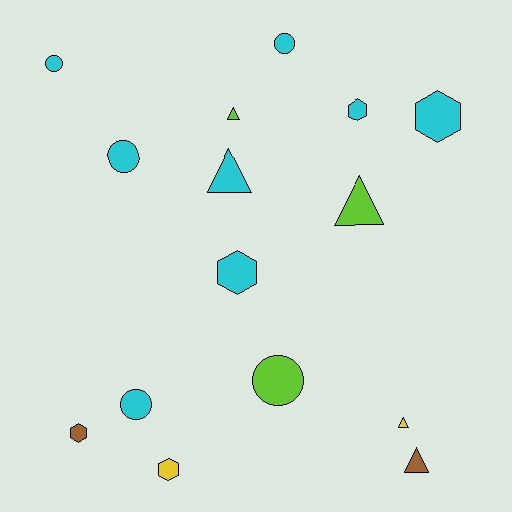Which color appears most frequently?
Cyan, with 8 objects.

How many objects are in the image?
There are 15 objects.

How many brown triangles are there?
There is 1 brown triangle.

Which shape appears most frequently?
Triangle, with 5 objects.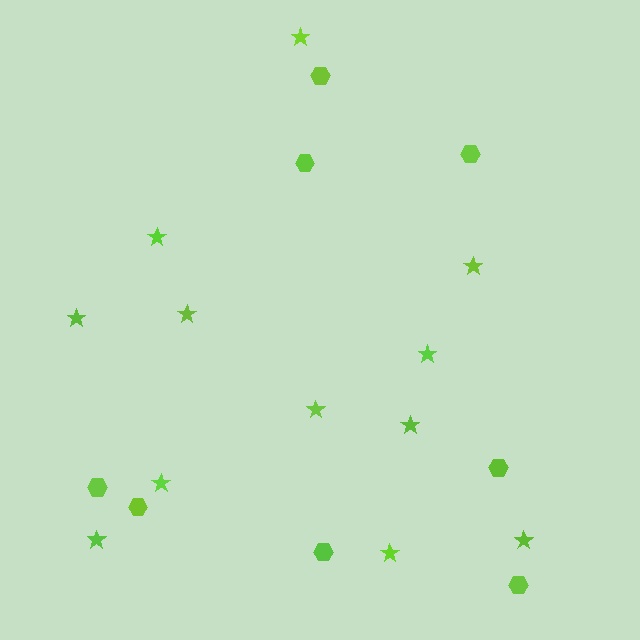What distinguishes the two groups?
There are 2 groups: one group of stars (12) and one group of hexagons (8).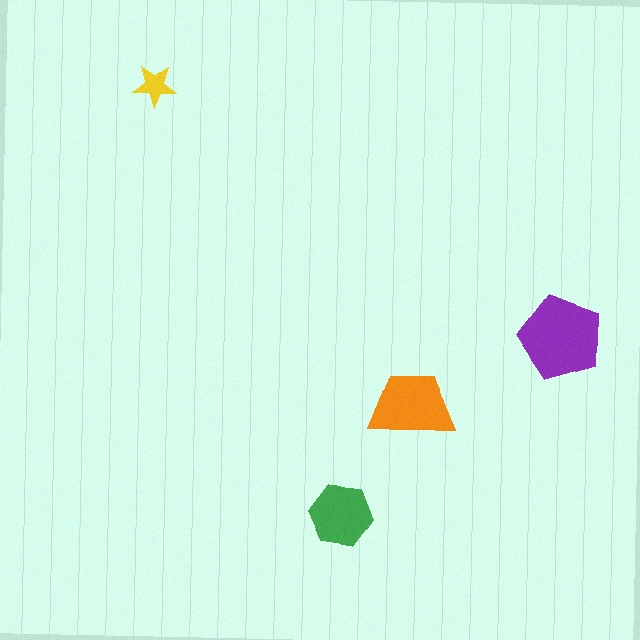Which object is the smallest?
The yellow star.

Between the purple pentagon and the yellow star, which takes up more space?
The purple pentagon.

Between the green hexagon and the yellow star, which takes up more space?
The green hexagon.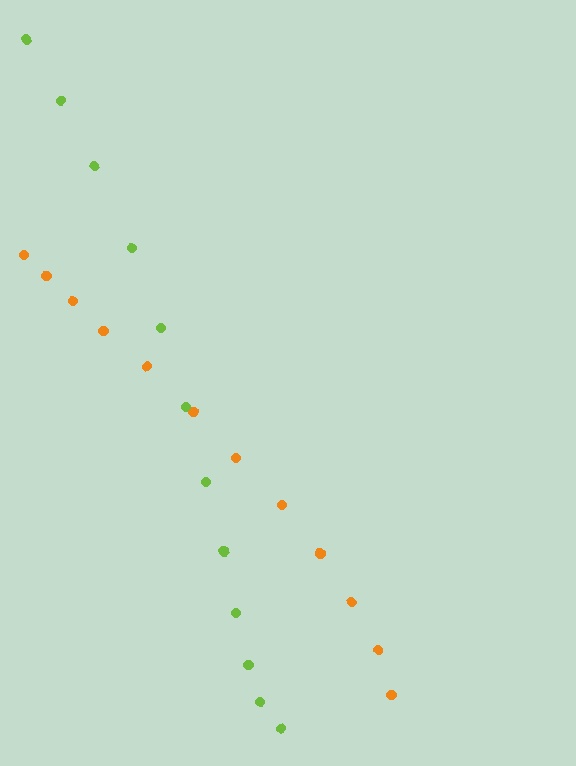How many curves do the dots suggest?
There are 2 distinct paths.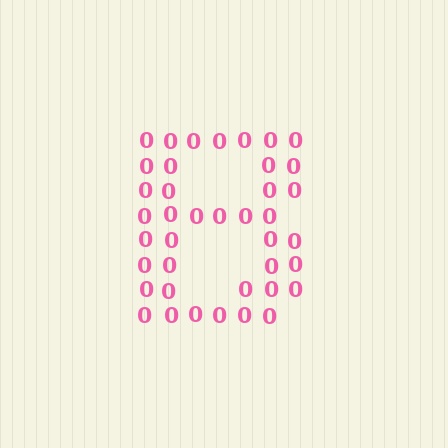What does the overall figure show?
The overall figure shows the letter B.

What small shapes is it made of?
It is made of small digit 0's.